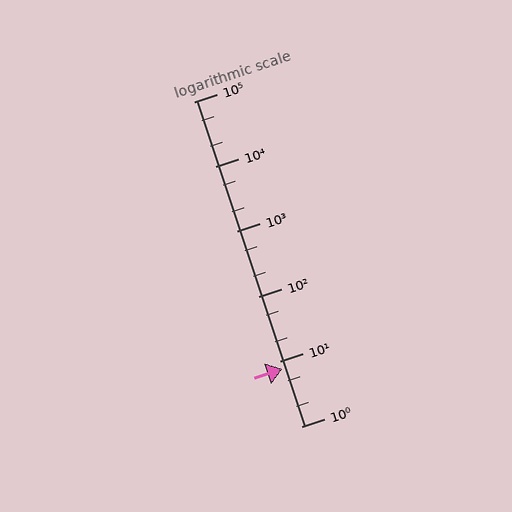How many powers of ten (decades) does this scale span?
The scale spans 5 decades, from 1 to 100000.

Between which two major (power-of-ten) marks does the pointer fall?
The pointer is between 1 and 10.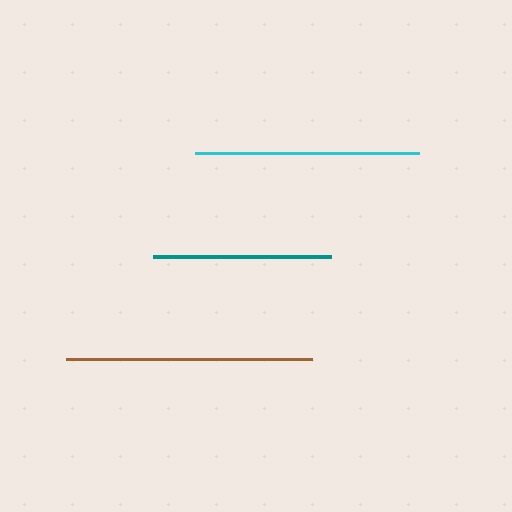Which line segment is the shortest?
The teal line is the shortest at approximately 178 pixels.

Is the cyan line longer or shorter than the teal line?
The cyan line is longer than the teal line.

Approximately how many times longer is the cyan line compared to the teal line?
The cyan line is approximately 1.3 times the length of the teal line.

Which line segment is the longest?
The brown line is the longest at approximately 246 pixels.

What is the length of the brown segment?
The brown segment is approximately 246 pixels long.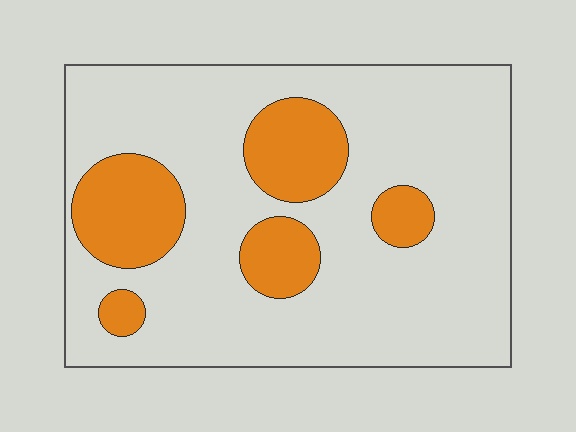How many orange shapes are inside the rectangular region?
5.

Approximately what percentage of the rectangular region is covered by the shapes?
Approximately 20%.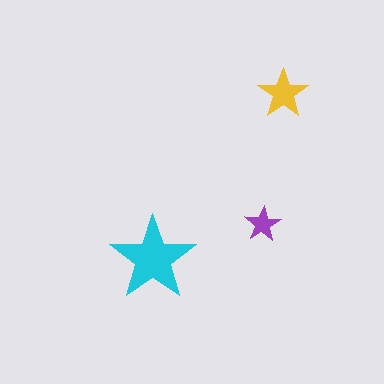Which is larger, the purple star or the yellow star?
The yellow one.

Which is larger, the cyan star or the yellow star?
The cyan one.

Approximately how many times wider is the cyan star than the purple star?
About 2.5 times wider.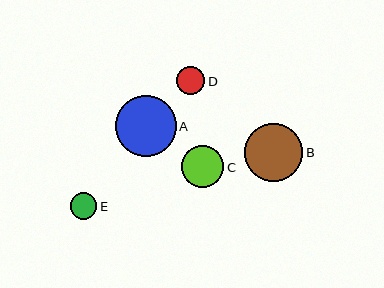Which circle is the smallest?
Circle E is the smallest with a size of approximately 26 pixels.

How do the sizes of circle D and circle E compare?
Circle D and circle E are approximately the same size.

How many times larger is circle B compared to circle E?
Circle B is approximately 2.2 times the size of circle E.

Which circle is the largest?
Circle A is the largest with a size of approximately 61 pixels.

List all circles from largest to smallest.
From largest to smallest: A, B, C, D, E.